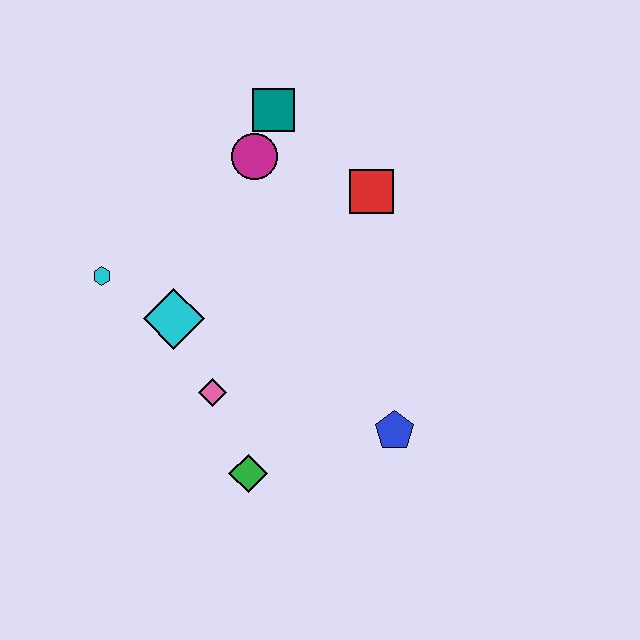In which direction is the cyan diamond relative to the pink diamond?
The cyan diamond is above the pink diamond.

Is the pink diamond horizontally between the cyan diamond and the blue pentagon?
Yes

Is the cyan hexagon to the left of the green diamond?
Yes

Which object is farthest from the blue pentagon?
The teal square is farthest from the blue pentagon.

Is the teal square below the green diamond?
No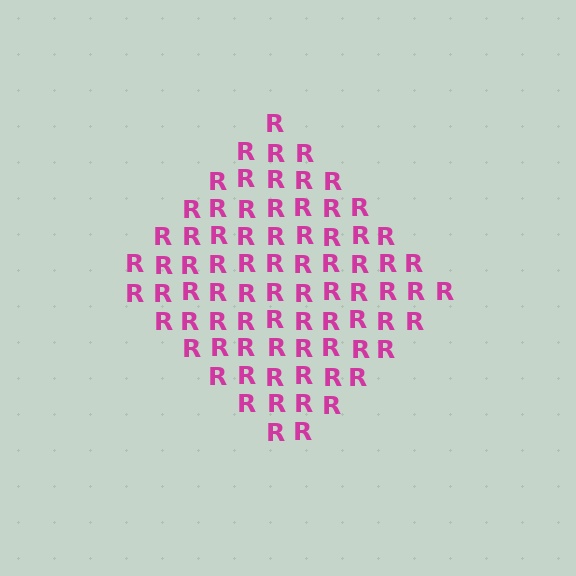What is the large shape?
The large shape is a diamond.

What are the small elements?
The small elements are letter R's.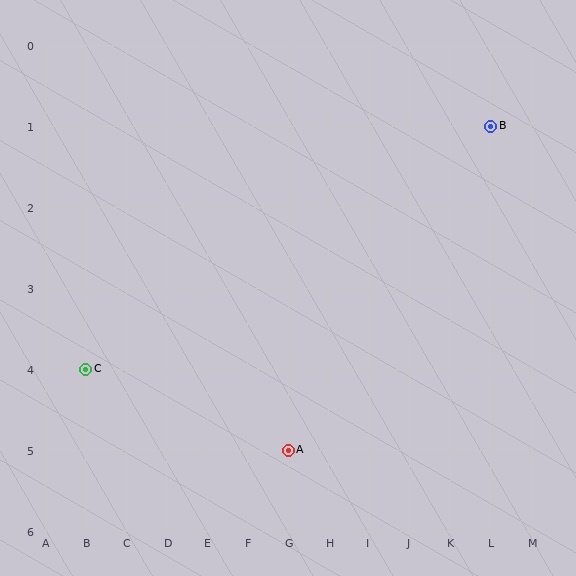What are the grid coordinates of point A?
Point A is at grid coordinates (G, 5).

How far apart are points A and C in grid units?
Points A and C are 5 columns and 1 row apart (about 5.1 grid units diagonally).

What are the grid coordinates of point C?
Point C is at grid coordinates (B, 4).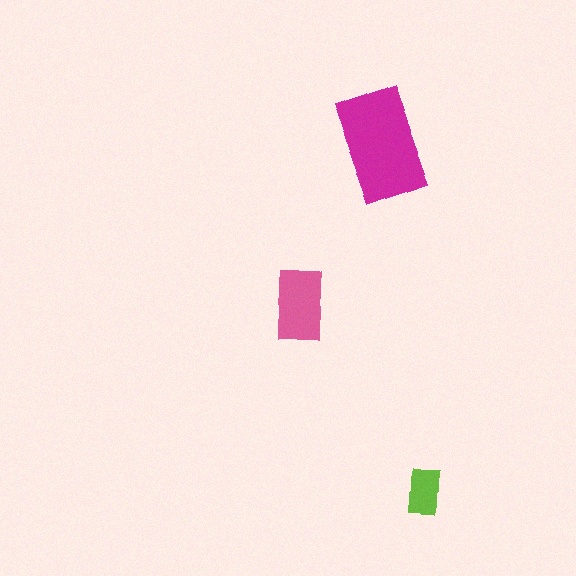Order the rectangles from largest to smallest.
the magenta one, the pink one, the lime one.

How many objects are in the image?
There are 3 objects in the image.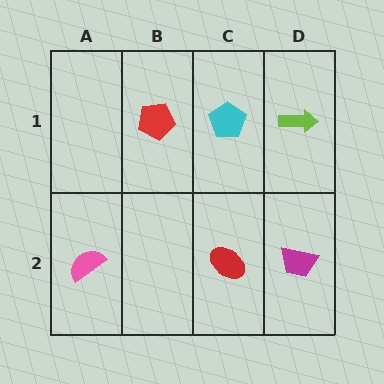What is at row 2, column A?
A pink semicircle.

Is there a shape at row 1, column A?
No, that cell is empty.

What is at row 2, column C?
A red ellipse.